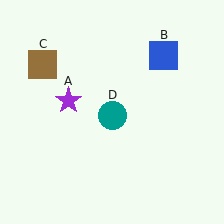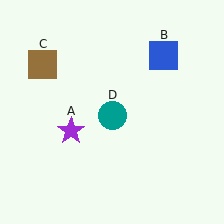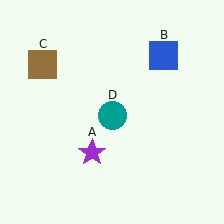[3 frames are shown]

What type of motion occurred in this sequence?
The purple star (object A) rotated counterclockwise around the center of the scene.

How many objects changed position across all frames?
1 object changed position: purple star (object A).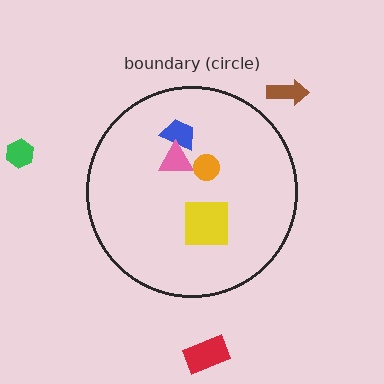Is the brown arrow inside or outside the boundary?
Outside.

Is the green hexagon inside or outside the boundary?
Outside.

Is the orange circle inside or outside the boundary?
Inside.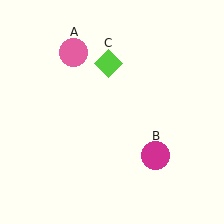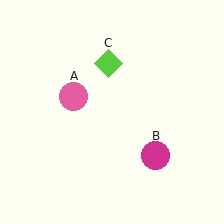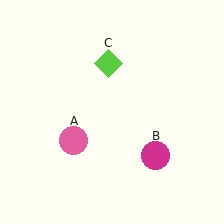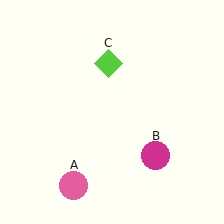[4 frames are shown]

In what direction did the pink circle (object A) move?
The pink circle (object A) moved down.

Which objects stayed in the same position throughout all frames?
Magenta circle (object B) and lime diamond (object C) remained stationary.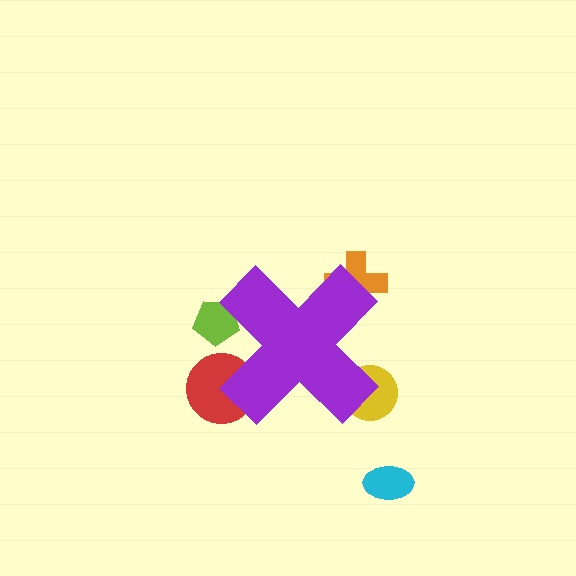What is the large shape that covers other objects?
A purple cross.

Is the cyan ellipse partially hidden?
No, the cyan ellipse is fully visible.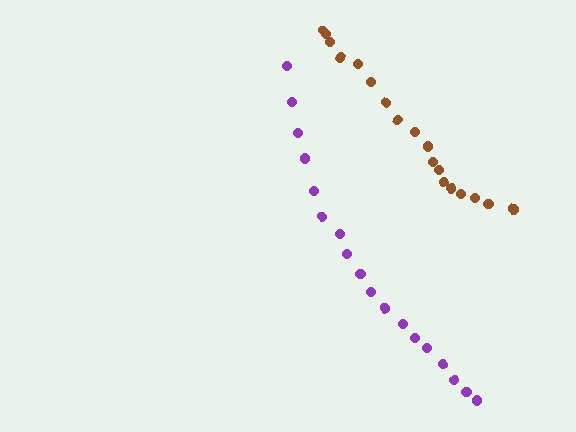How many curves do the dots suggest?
There are 2 distinct paths.